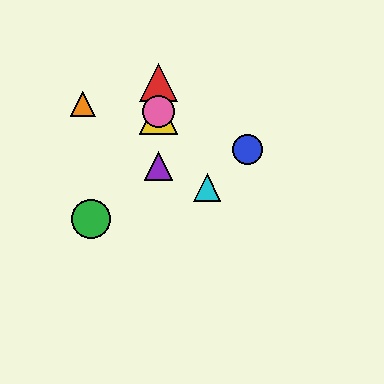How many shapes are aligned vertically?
4 shapes (the red triangle, the yellow triangle, the purple triangle, the pink circle) are aligned vertically.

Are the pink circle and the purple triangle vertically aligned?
Yes, both are at x≈159.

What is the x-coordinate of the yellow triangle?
The yellow triangle is at x≈159.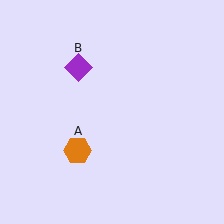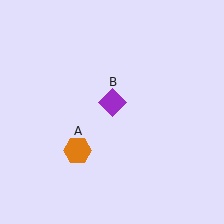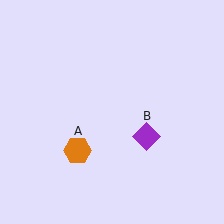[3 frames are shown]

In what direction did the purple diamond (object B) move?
The purple diamond (object B) moved down and to the right.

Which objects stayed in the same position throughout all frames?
Orange hexagon (object A) remained stationary.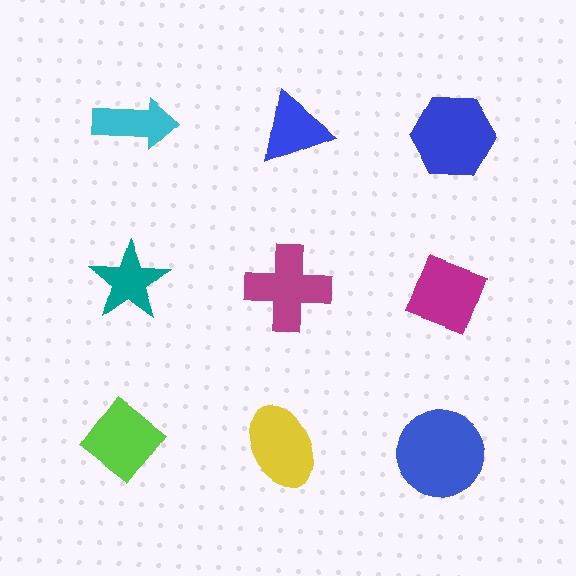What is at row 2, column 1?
A teal star.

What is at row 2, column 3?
A magenta diamond.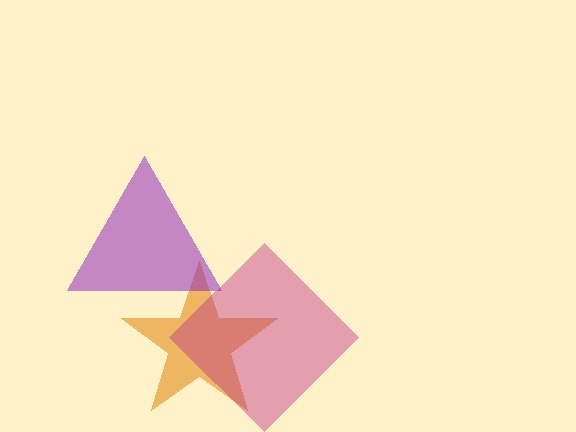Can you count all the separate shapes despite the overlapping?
Yes, there are 3 separate shapes.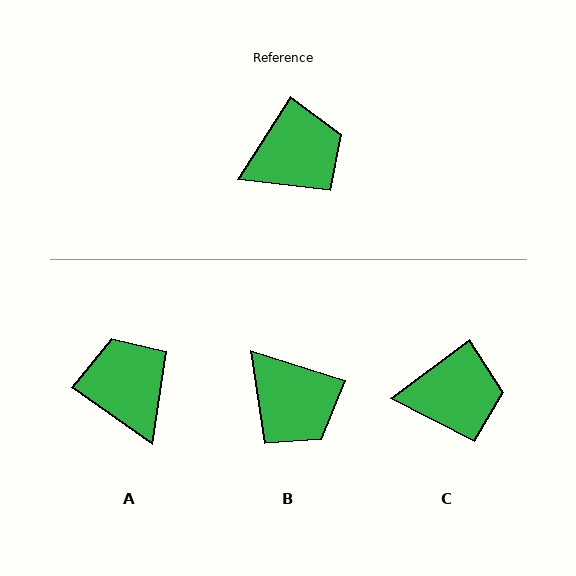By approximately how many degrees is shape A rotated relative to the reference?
Approximately 88 degrees counter-clockwise.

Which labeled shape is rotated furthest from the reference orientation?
A, about 88 degrees away.